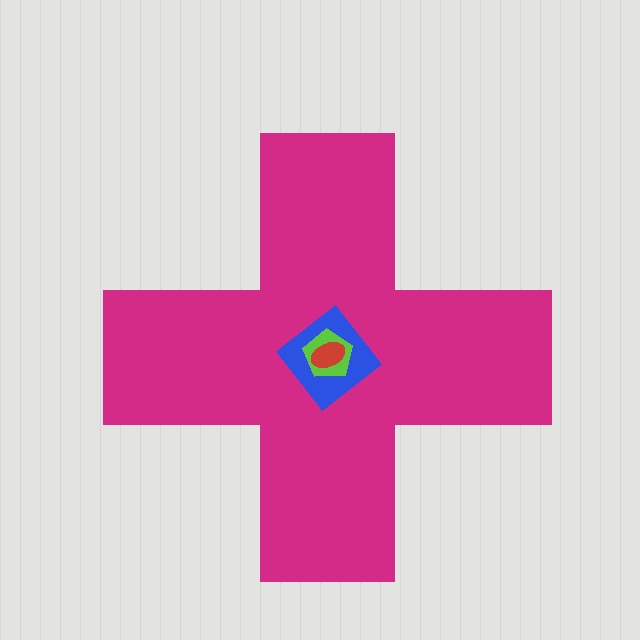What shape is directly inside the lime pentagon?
The red ellipse.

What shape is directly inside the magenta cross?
The blue diamond.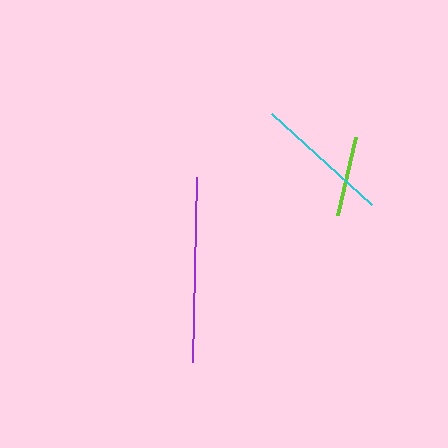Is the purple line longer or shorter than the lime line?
The purple line is longer than the lime line.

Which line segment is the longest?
The purple line is the longest at approximately 185 pixels.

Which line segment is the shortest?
The lime line is the shortest at approximately 80 pixels.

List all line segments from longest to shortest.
From longest to shortest: purple, cyan, lime.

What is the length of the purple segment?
The purple segment is approximately 185 pixels long.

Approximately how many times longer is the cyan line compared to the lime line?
The cyan line is approximately 1.7 times the length of the lime line.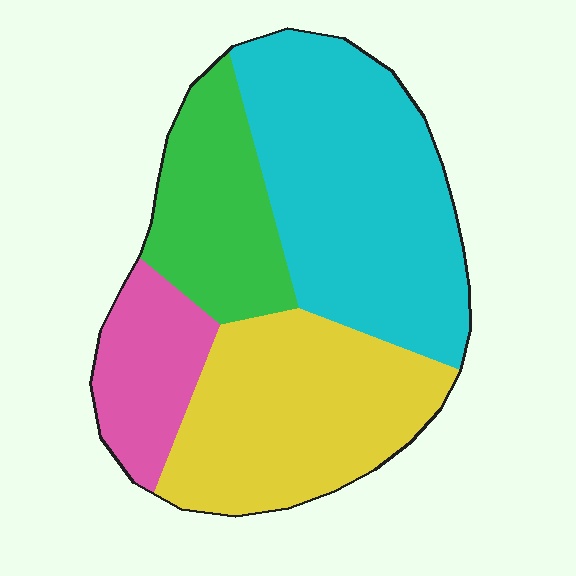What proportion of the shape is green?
Green takes up about one sixth (1/6) of the shape.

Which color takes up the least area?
Pink, at roughly 15%.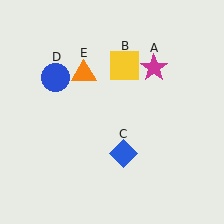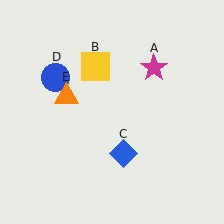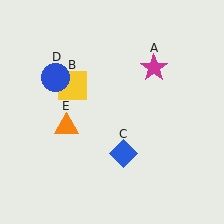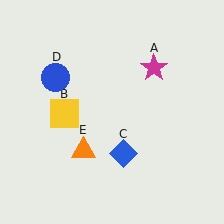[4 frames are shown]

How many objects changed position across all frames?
2 objects changed position: yellow square (object B), orange triangle (object E).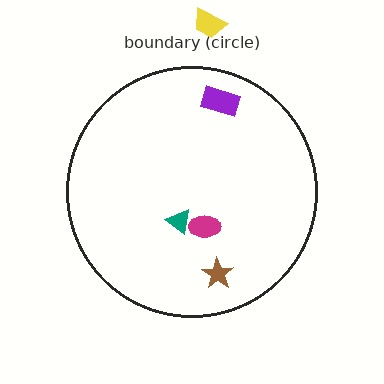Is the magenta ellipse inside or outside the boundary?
Inside.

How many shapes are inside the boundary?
4 inside, 1 outside.